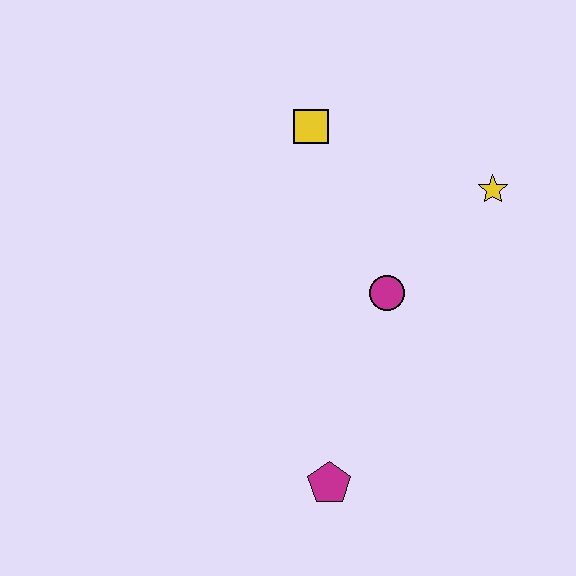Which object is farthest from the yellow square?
The magenta pentagon is farthest from the yellow square.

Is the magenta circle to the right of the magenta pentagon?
Yes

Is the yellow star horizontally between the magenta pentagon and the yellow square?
No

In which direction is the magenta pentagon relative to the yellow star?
The magenta pentagon is below the yellow star.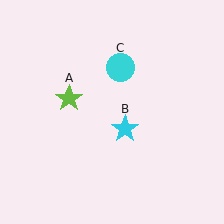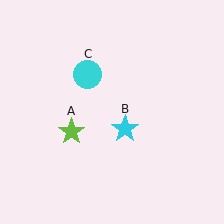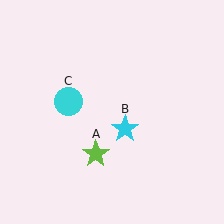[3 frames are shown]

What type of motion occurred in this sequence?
The lime star (object A), cyan circle (object C) rotated counterclockwise around the center of the scene.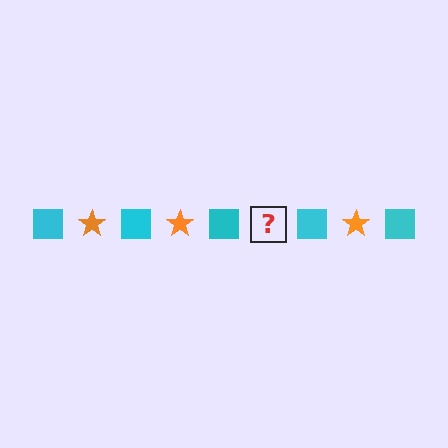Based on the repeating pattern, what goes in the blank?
The blank should be an orange star.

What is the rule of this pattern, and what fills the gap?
The rule is that the pattern alternates between cyan square and orange star. The gap should be filled with an orange star.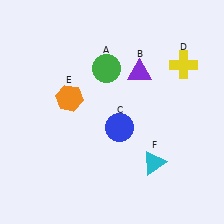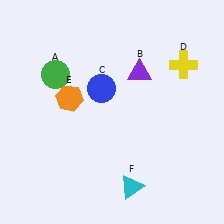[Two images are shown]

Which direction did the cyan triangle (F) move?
The cyan triangle (F) moved down.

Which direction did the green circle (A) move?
The green circle (A) moved left.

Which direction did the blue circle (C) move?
The blue circle (C) moved up.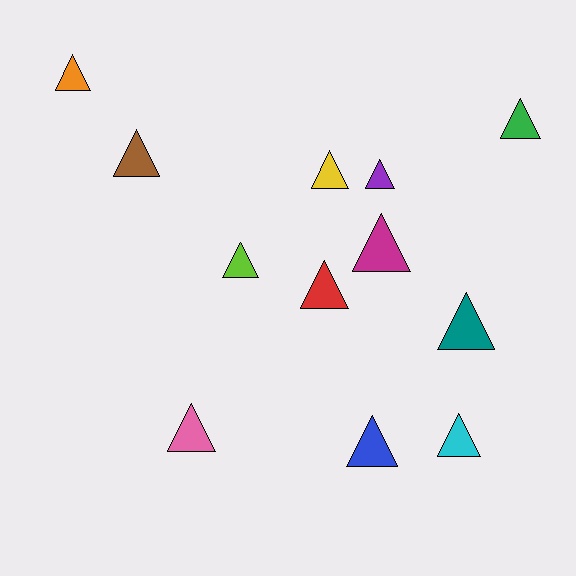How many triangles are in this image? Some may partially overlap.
There are 12 triangles.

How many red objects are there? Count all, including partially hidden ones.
There is 1 red object.